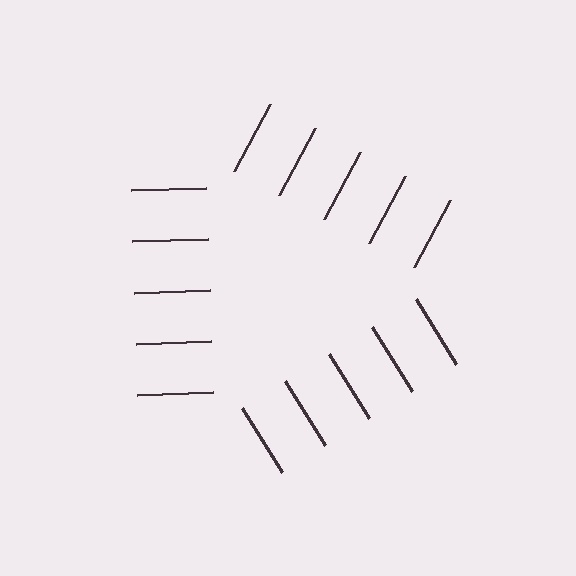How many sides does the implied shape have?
3 sides — the line-ends trace a triangle.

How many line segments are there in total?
15 — 5 along each of the 3 edges.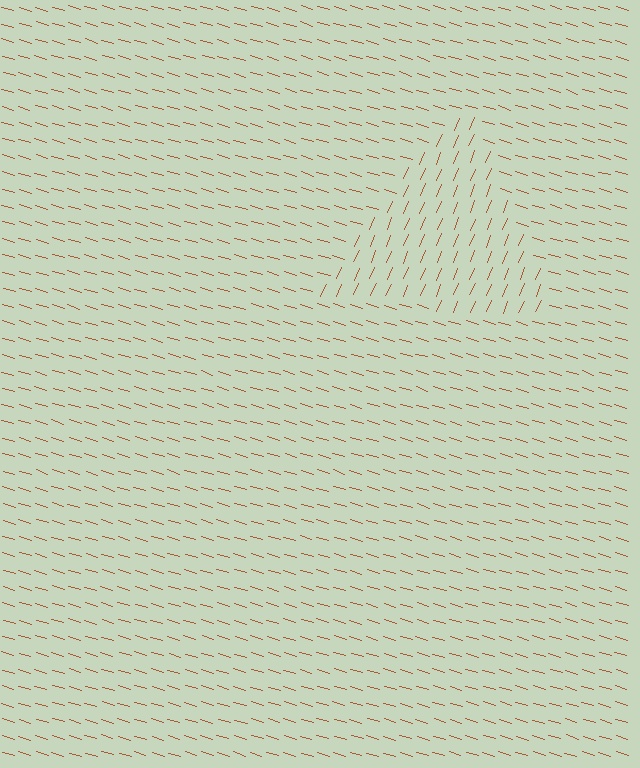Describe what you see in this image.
The image is filled with small brown line segments. A triangle region in the image has lines oriented differently from the surrounding lines, creating a visible texture boundary.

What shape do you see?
I see a triangle.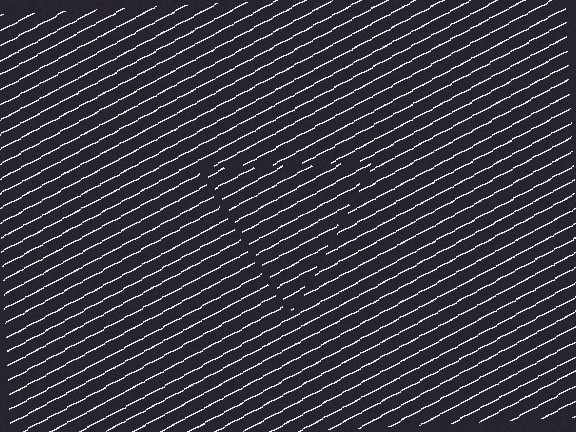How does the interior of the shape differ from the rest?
The interior of the shape contains the same grating, shifted by half a period — the contour is defined by the phase discontinuity where line-ends from the inner and outer gratings abut.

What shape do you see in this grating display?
An illusory triangle. The interior of the shape contains the same grating, shifted by half a period — the contour is defined by the phase discontinuity where line-ends from the inner and outer gratings abut.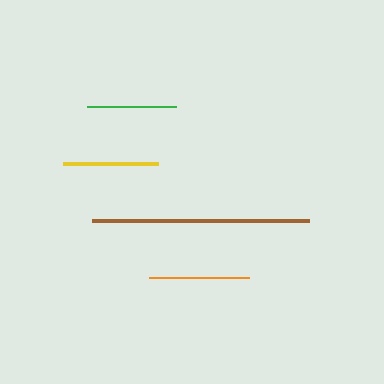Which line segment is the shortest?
The green line is the shortest at approximately 88 pixels.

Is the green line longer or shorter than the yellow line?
The yellow line is longer than the green line.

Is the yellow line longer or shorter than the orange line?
The orange line is longer than the yellow line.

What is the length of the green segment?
The green segment is approximately 88 pixels long.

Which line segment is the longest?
The brown line is the longest at approximately 217 pixels.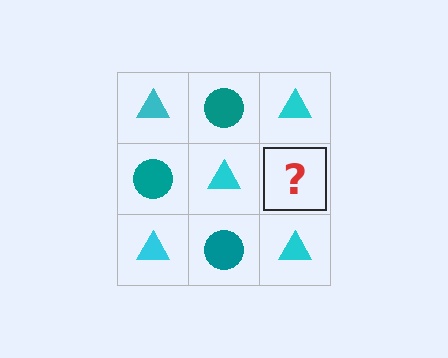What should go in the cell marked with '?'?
The missing cell should contain a teal circle.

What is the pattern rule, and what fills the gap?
The rule is that it alternates cyan triangle and teal circle in a checkerboard pattern. The gap should be filled with a teal circle.